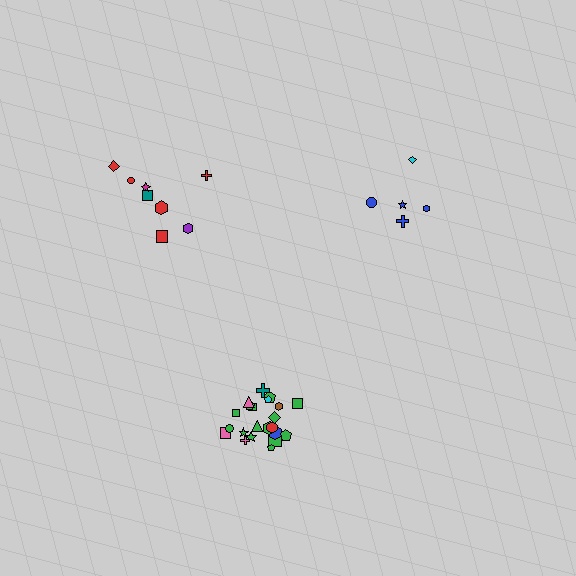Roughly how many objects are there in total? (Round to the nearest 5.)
Roughly 35 objects in total.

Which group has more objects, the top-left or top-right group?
The top-left group.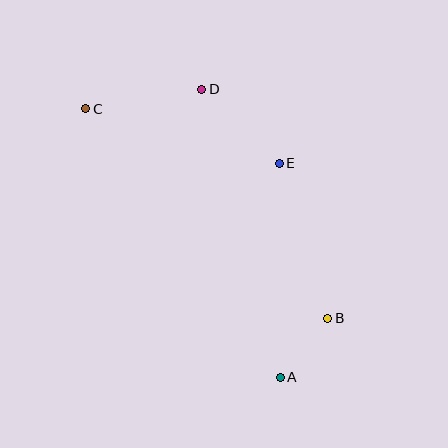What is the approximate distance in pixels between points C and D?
The distance between C and D is approximately 118 pixels.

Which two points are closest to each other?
Points A and B are closest to each other.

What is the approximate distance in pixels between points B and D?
The distance between B and D is approximately 262 pixels.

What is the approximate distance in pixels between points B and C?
The distance between B and C is approximately 320 pixels.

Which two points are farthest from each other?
Points A and C are farthest from each other.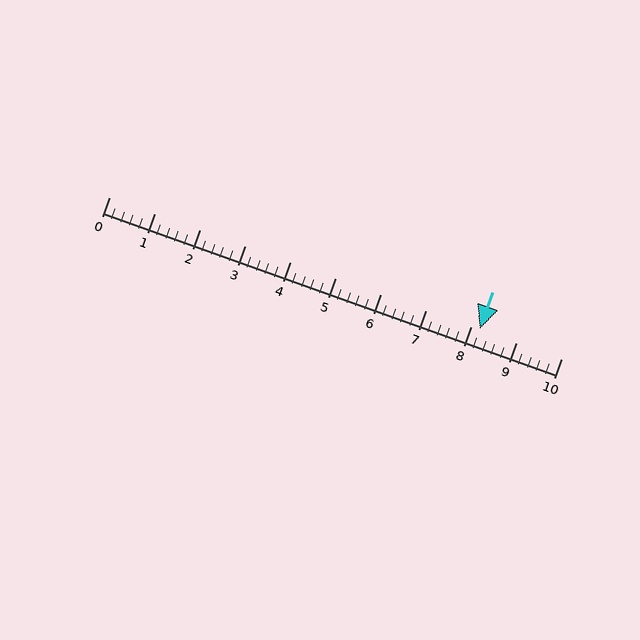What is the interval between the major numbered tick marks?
The major tick marks are spaced 1 units apart.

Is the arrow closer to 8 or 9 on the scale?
The arrow is closer to 8.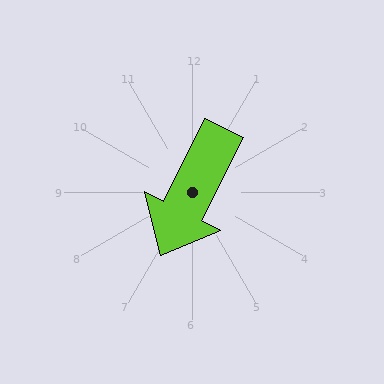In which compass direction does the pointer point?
Southwest.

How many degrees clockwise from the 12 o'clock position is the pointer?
Approximately 207 degrees.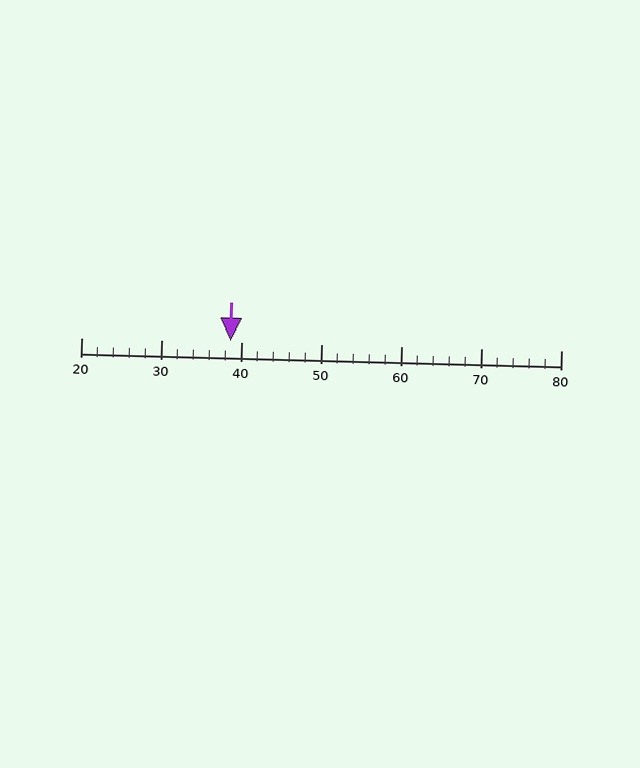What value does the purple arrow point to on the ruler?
The purple arrow points to approximately 39.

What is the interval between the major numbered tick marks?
The major tick marks are spaced 10 units apart.